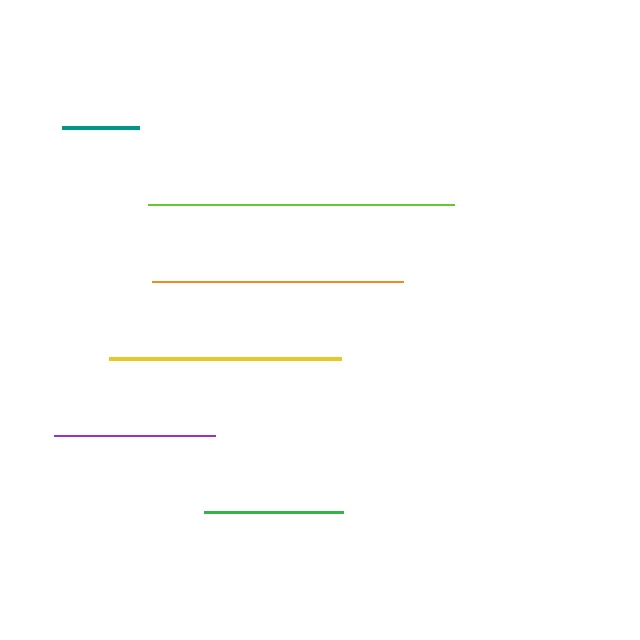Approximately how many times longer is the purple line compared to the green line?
The purple line is approximately 1.2 times the length of the green line.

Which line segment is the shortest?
The teal line is the shortest at approximately 77 pixels.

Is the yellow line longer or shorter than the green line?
The yellow line is longer than the green line.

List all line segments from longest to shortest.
From longest to shortest: lime, orange, yellow, purple, green, teal.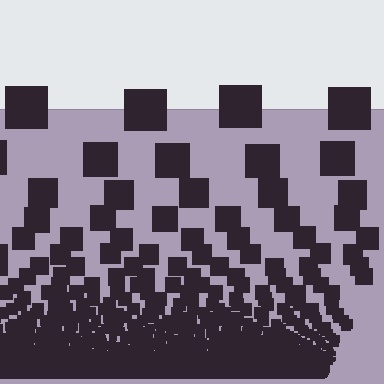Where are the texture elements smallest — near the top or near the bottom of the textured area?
Near the bottom.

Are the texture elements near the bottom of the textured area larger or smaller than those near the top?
Smaller. The gradient is inverted — elements near the bottom are smaller and denser.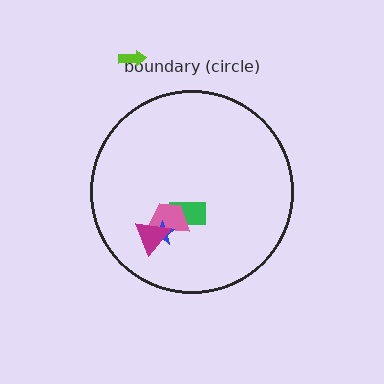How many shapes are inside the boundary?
4 inside, 1 outside.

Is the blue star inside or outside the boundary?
Inside.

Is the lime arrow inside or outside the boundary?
Outside.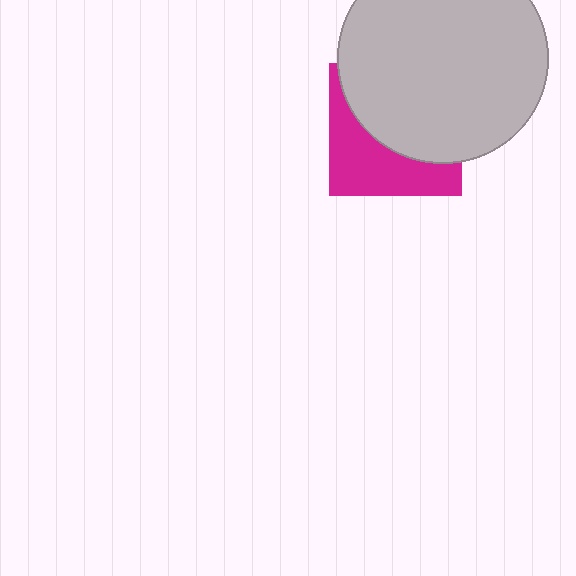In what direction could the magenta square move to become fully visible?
The magenta square could move down. That would shift it out from behind the light gray circle entirely.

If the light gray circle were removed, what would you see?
You would see the complete magenta square.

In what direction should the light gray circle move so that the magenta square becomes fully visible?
The light gray circle should move up. That is the shortest direction to clear the overlap and leave the magenta square fully visible.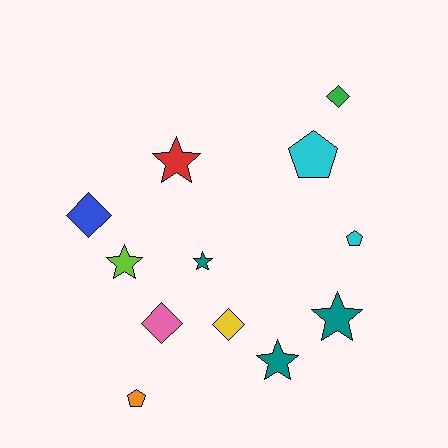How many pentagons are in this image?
There are 3 pentagons.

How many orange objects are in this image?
There is 1 orange object.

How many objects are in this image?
There are 12 objects.